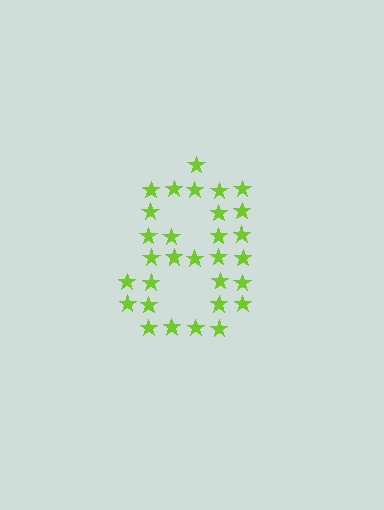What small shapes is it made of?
It is made of small stars.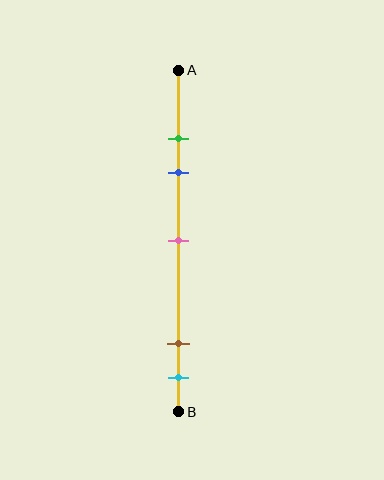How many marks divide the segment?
There are 5 marks dividing the segment.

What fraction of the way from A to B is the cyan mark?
The cyan mark is approximately 90% (0.9) of the way from A to B.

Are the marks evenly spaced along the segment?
No, the marks are not evenly spaced.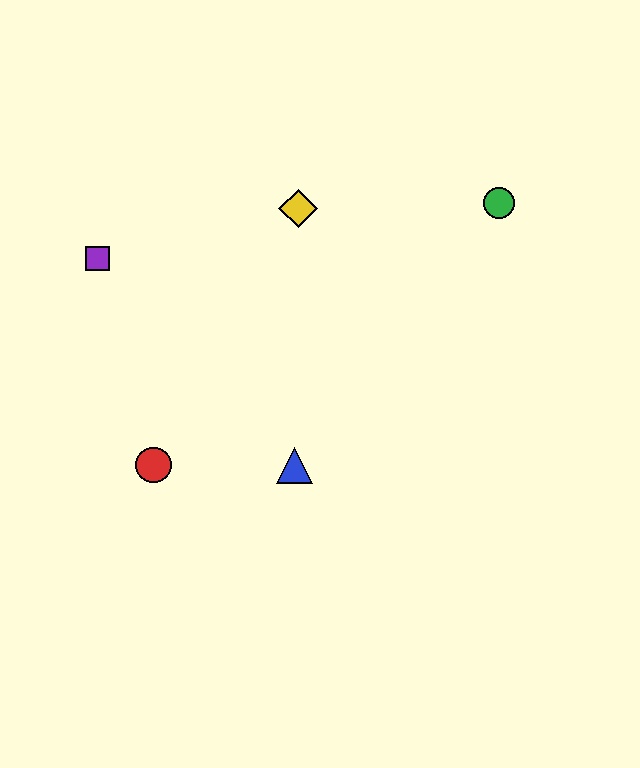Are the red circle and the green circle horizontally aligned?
No, the red circle is at y≈465 and the green circle is at y≈203.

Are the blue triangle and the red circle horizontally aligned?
Yes, both are at y≈465.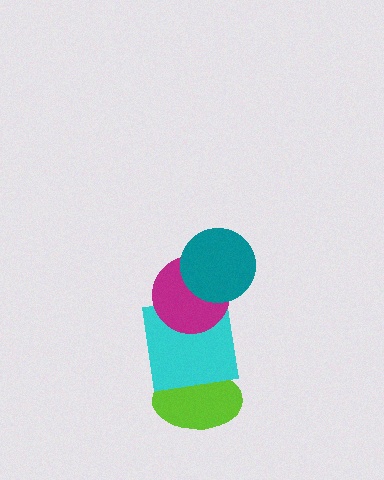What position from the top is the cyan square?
The cyan square is 3rd from the top.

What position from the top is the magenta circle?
The magenta circle is 2nd from the top.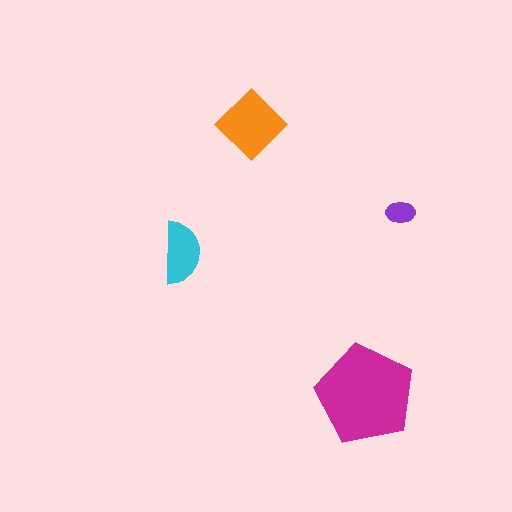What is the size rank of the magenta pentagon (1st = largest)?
1st.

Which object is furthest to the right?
The purple ellipse is rightmost.